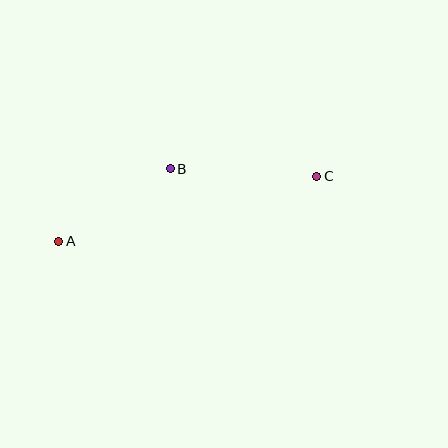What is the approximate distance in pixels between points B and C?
The distance between B and C is approximately 147 pixels.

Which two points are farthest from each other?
Points A and C are farthest from each other.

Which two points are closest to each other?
Points A and B are closest to each other.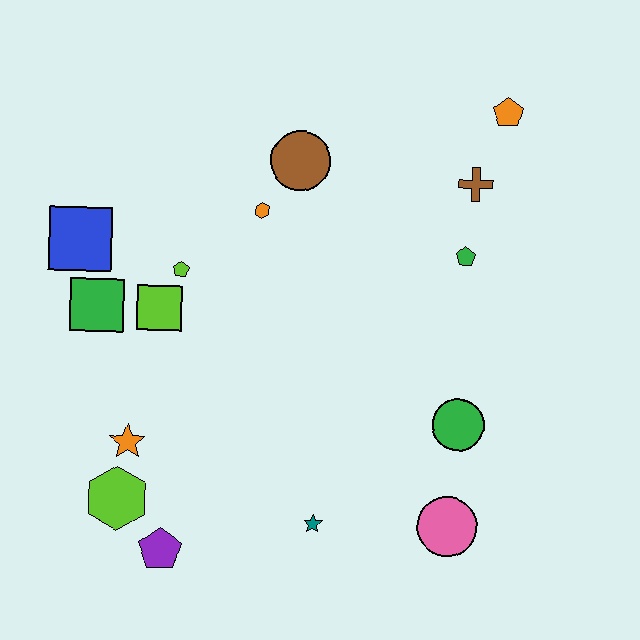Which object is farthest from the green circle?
The blue square is farthest from the green circle.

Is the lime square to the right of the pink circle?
No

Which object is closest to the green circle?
The pink circle is closest to the green circle.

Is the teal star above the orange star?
No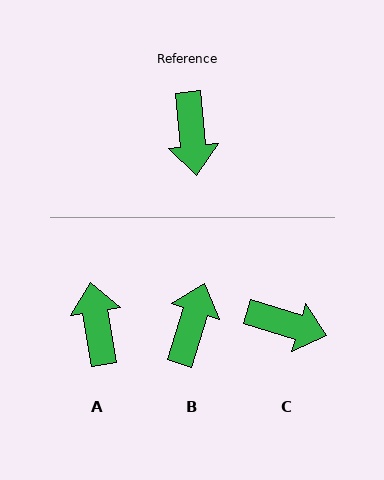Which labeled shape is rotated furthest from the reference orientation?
A, about 176 degrees away.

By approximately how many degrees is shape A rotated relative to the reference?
Approximately 176 degrees clockwise.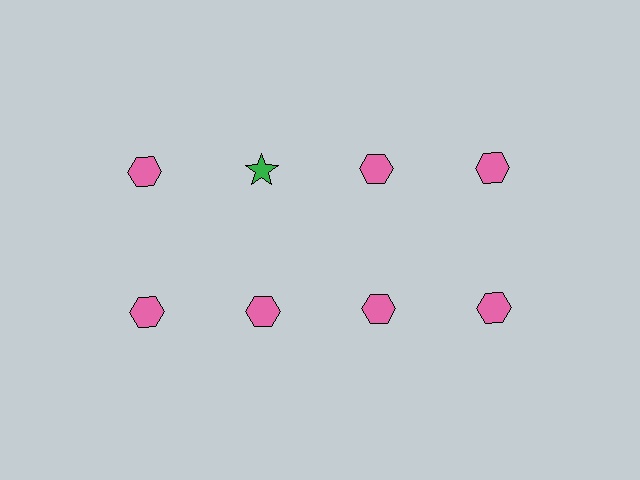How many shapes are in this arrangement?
There are 8 shapes arranged in a grid pattern.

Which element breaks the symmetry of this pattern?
The green star in the top row, second from left column breaks the symmetry. All other shapes are pink hexagons.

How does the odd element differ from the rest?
It differs in both color (green instead of pink) and shape (star instead of hexagon).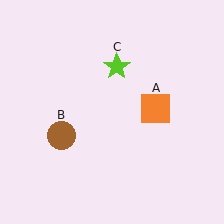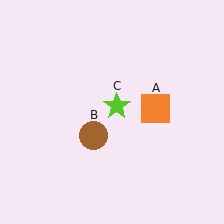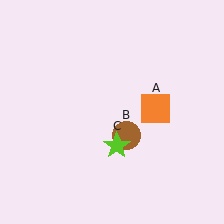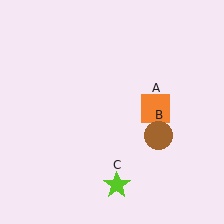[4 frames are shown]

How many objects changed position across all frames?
2 objects changed position: brown circle (object B), lime star (object C).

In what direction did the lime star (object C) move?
The lime star (object C) moved down.